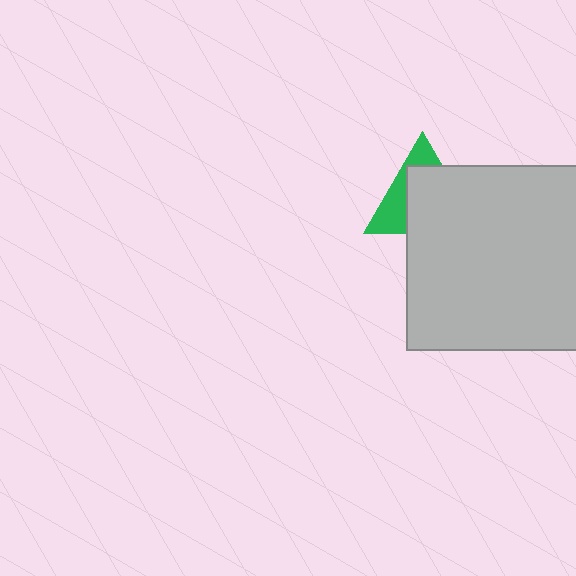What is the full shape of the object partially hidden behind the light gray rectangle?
The partially hidden object is a green triangle.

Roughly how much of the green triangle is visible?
A small part of it is visible (roughly 37%).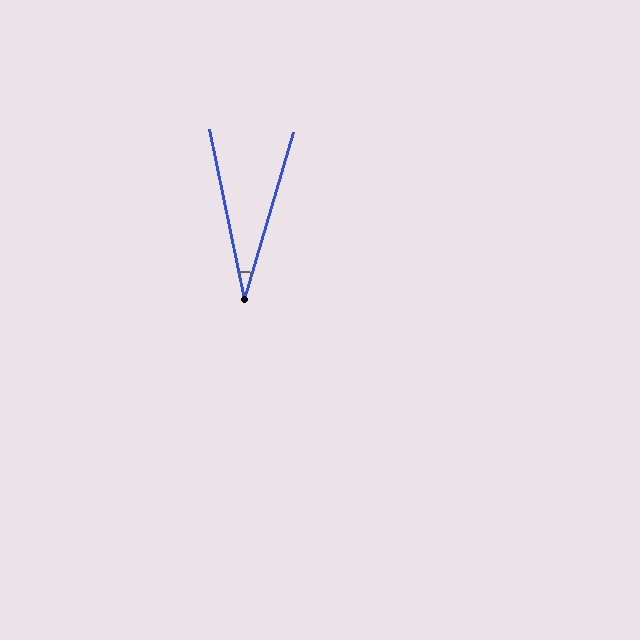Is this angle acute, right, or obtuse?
It is acute.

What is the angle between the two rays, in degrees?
Approximately 28 degrees.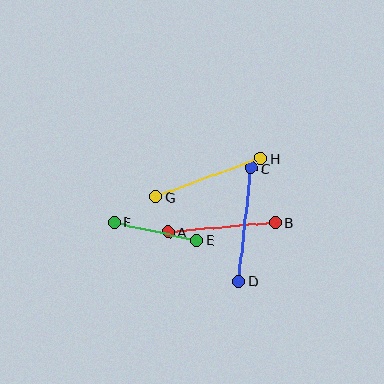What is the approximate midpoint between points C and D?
The midpoint is at approximately (245, 225) pixels.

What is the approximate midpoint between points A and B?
The midpoint is at approximately (222, 227) pixels.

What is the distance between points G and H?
The distance is approximately 112 pixels.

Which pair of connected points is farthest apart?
Points C and D are farthest apart.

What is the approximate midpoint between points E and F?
The midpoint is at approximately (156, 231) pixels.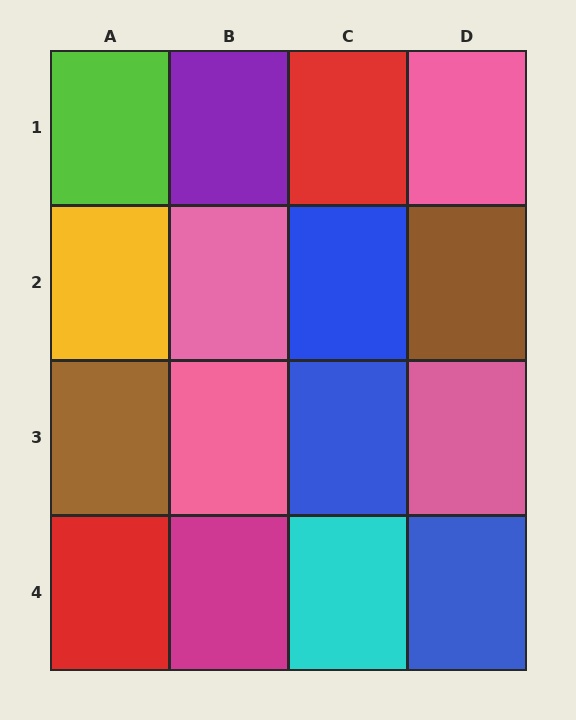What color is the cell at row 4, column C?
Cyan.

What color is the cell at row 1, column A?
Lime.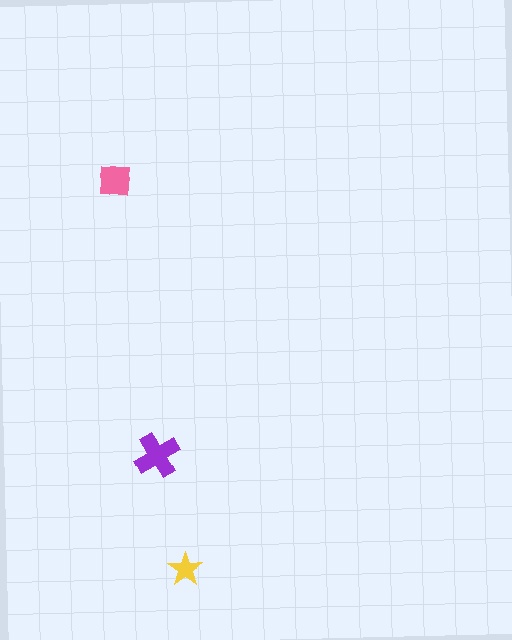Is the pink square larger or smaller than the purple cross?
Smaller.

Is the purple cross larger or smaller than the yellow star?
Larger.